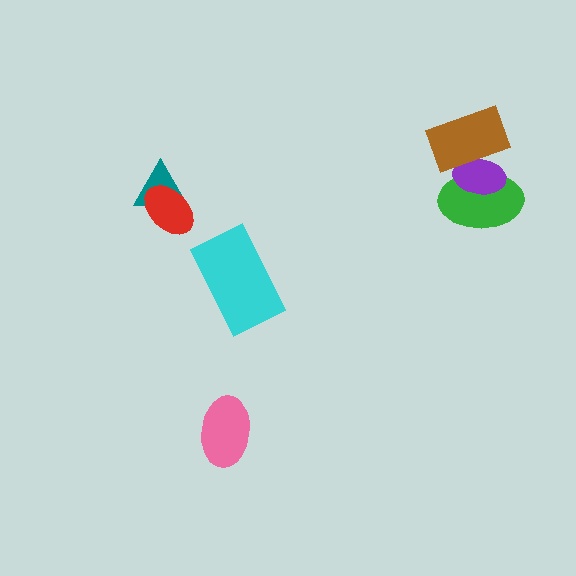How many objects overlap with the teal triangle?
1 object overlaps with the teal triangle.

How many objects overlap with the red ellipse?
1 object overlaps with the red ellipse.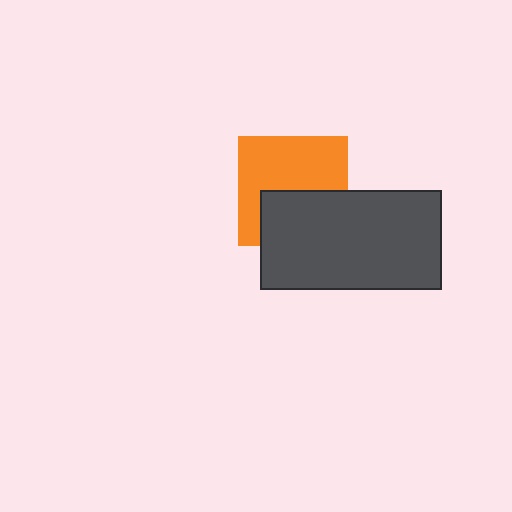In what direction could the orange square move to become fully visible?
The orange square could move up. That would shift it out from behind the dark gray rectangle entirely.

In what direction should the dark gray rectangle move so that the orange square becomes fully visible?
The dark gray rectangle should move down. That is the shortest direction to clear the overlap and leave the orange square fully visible.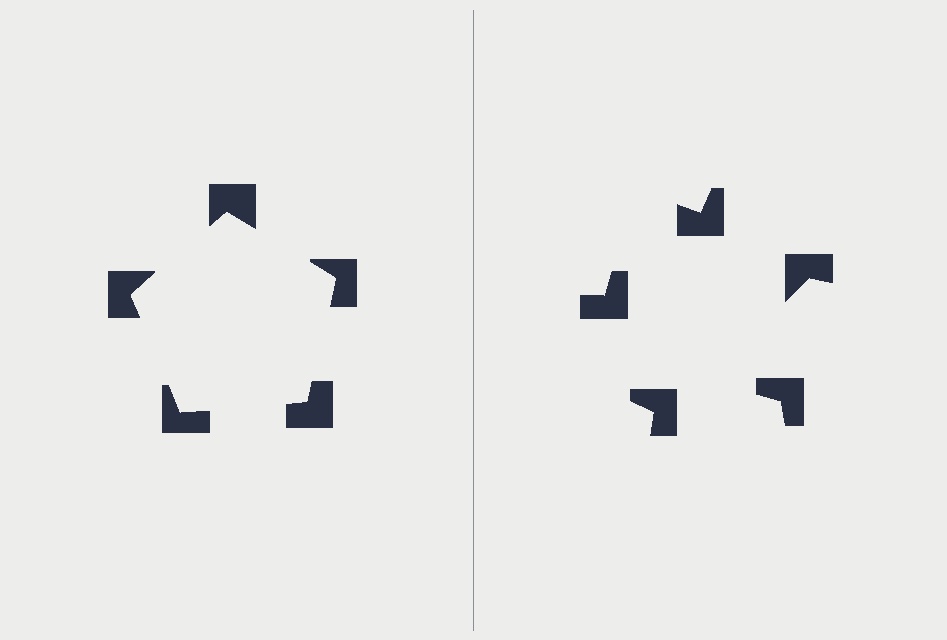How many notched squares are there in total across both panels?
10 — 5 on each side.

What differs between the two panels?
The notched squares are positioned identically on both sides; only the wedge orientations differ. On the left they align to a pentagon; on the right they are misaligned.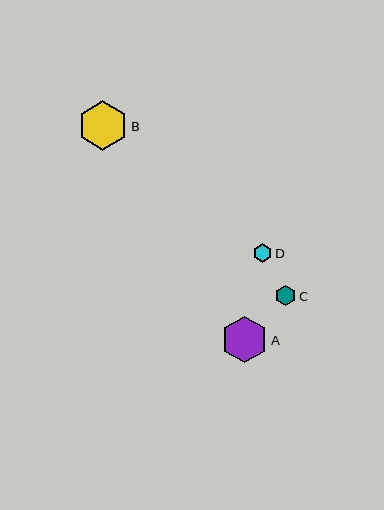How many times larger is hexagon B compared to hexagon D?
Hexagon B is approximately 2.6 times the size of hexagon D.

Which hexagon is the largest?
Hexagon B is the largest with a size of approximately 50 pixels.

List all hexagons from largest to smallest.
From largest to smallest: B, A, C, D.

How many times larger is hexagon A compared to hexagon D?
Hexagon A is approximately 2.5 times the size of hexagon D.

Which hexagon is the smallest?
Hexagon D is the smallest with a size of approximately 19 pixels.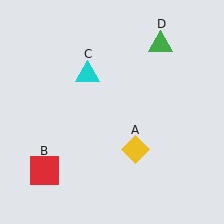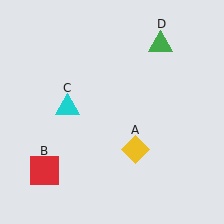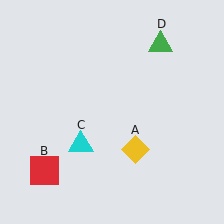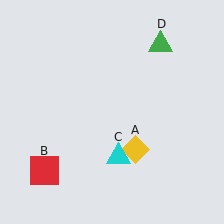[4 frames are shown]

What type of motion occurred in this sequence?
The cyan triangle (object C) rotated counterclockwise around the center of the scene.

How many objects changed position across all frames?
1 object changed position: cyan triangle (object C).